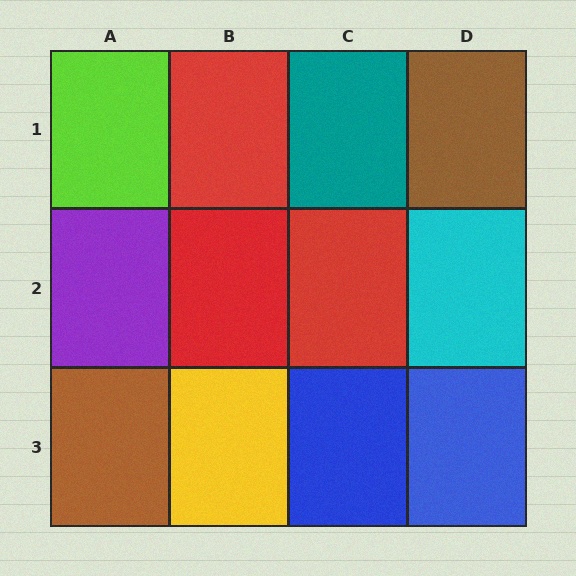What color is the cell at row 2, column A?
Purple.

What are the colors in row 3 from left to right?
Brown, yellow, blue, blue.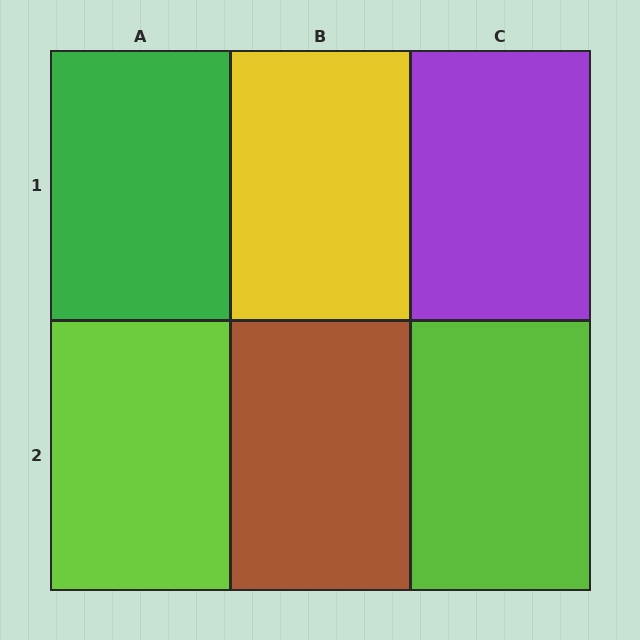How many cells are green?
1 cell is green.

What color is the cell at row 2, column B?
Brown.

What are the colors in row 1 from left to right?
Green, yellow, purple.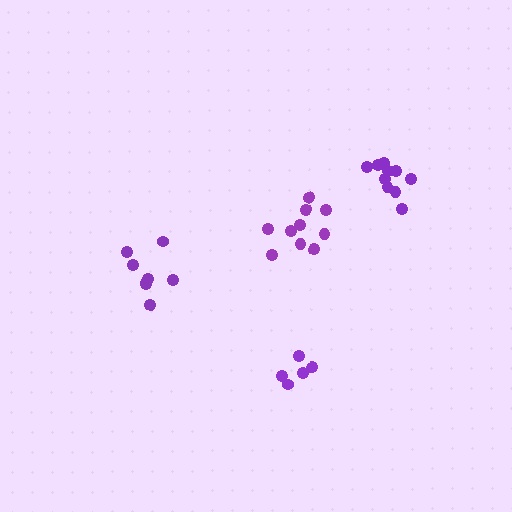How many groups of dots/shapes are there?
There are 4 groups.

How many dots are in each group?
Group 1: 8 dots, Group 2: 10 dots, Group 3: 5 dots, Group 4: 10 dots (33 total).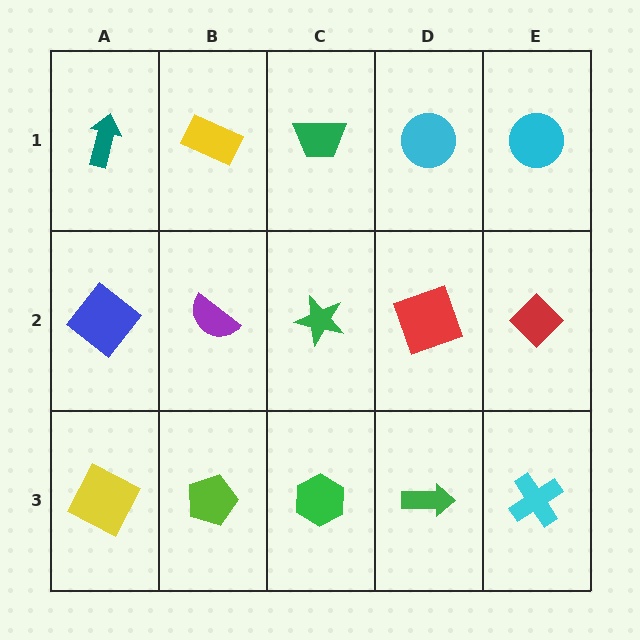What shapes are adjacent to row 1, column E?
A red diamond (row 2, column E), a cyan circle (row 1, column D).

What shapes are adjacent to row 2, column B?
A yellow rectangle (row 1, column B), a lime pentagon (row 3, column B), a blue diamond (row 2, column A), a green star (row 2, column C).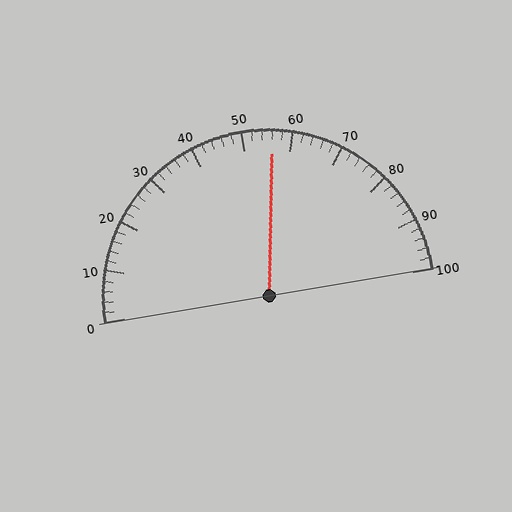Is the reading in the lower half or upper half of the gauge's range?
The reading is in the upper half of the range (0 to 100).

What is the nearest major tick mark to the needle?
The nearest major tick mark is 60.